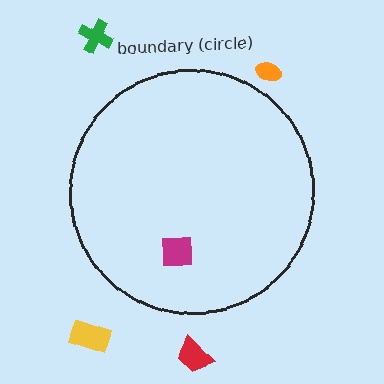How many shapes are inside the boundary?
1 inside, 4 outside.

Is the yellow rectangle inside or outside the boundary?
Outside.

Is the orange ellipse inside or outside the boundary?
Outside.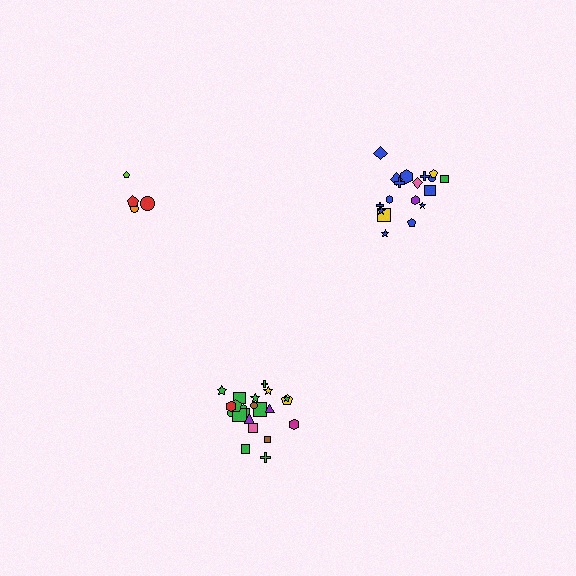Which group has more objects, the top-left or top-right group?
The top-right group.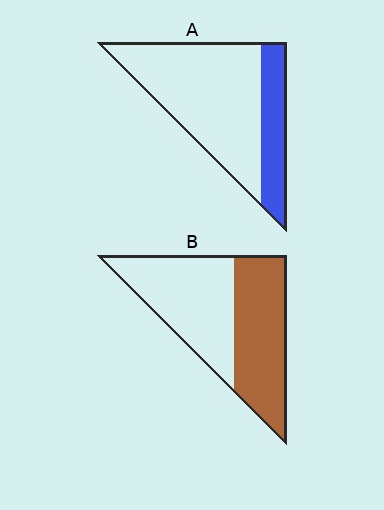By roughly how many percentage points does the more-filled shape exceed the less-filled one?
By roughly 20 percentage points (B over A).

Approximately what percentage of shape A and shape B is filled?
A is approximately 25% and B is approximately 50%.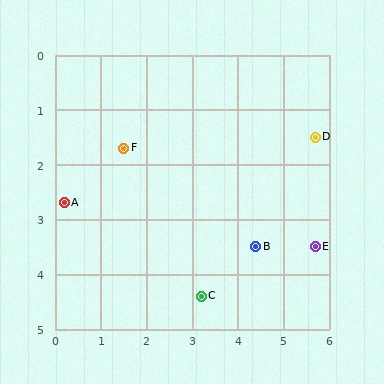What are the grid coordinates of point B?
Point B is at approximately (4.4, 3.5).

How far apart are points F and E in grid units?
Points F and E are about 4.6 grid units apart.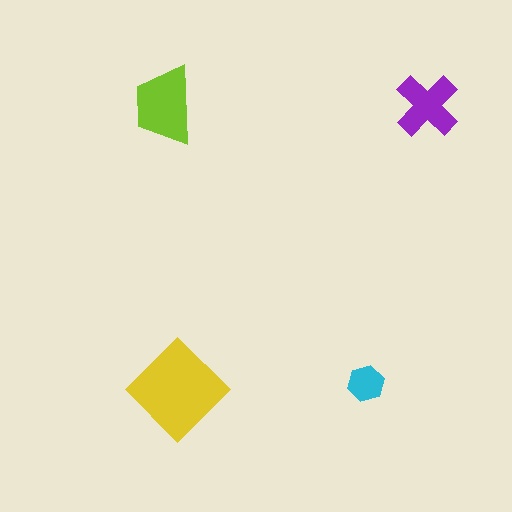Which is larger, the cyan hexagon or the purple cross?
The purple cross.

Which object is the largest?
The yellow diamond.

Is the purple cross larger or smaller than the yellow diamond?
Smaller.